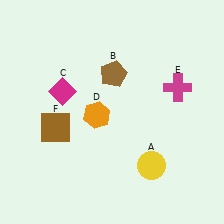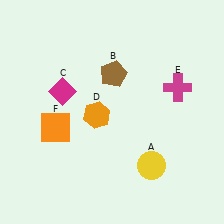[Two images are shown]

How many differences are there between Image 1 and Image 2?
There is 1 difference between the two images.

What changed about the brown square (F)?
In Image 1, F is brown. In Image 2, it changed to orange.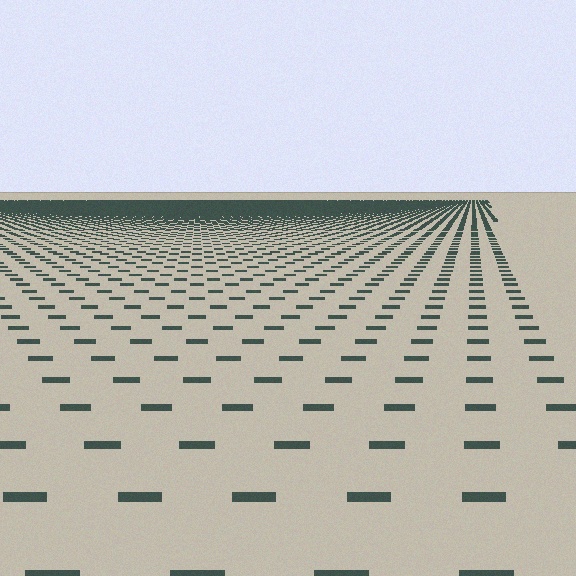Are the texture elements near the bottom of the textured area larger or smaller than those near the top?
Larger. Near the bottom, elements are closer to the viewer and appear at a bigger on-screen size.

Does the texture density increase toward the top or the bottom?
Density increases toward the top.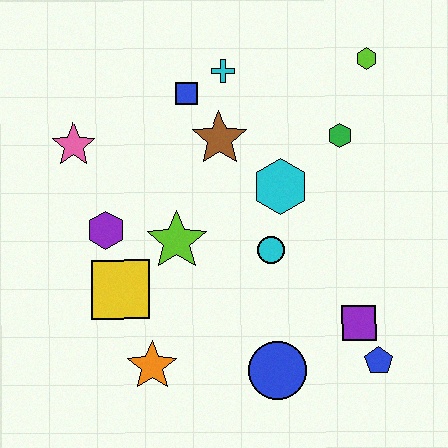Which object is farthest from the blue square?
The blue pentagon is farthest from the blue square.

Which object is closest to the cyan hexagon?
The cyan circle is closest to the cyan hexagon.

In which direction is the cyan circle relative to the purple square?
The cyan circle is to the left of the purple square.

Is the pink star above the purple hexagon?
Yes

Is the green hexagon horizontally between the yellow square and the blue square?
No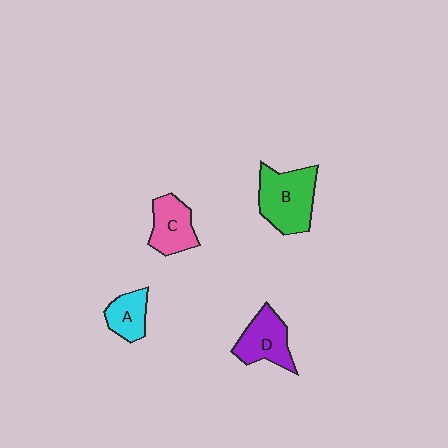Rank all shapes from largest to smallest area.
From largest to smallest: B (green), D (purple), C (pink), A (cyan).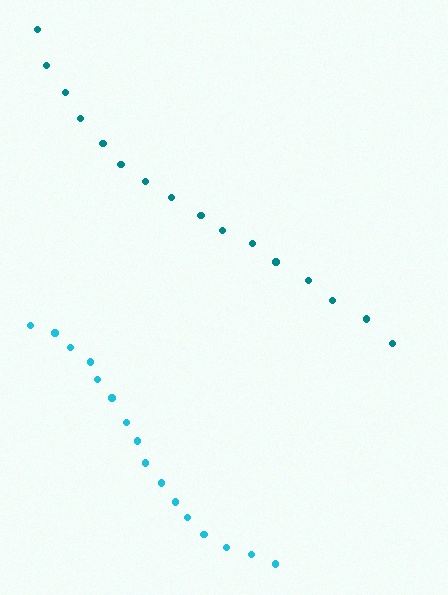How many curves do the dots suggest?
There are 2 distinct paths.